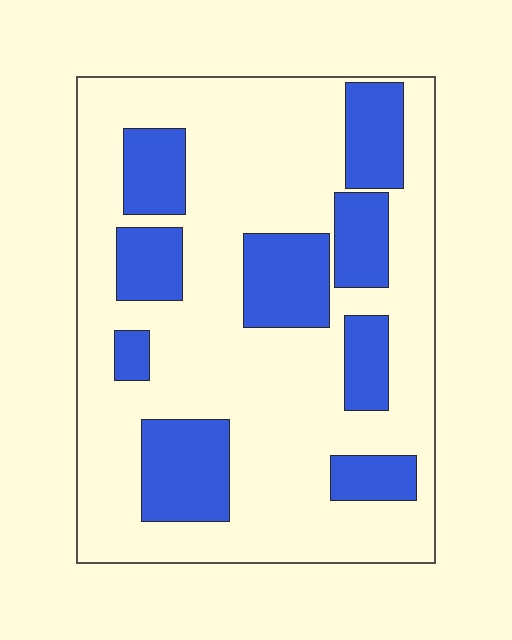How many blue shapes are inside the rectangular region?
9.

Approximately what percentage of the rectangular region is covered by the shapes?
Approximately 30%.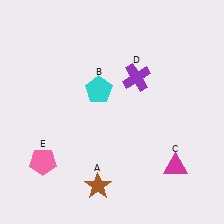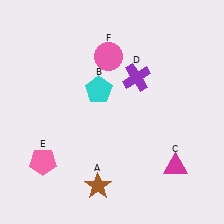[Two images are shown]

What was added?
A pink circle (F) was added in Image 2.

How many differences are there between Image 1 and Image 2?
There is 1 difference between the two images.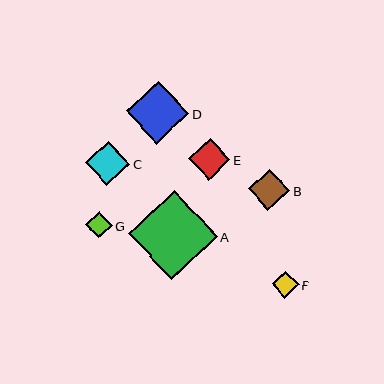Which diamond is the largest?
Diamond A is the largest with a size of approximately 88 pixels.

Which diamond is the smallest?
Diamond G is the smallest with a size of approximately 26 pixels.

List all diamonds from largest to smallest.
From largest to smallest: A, D, C, E, B, F, G.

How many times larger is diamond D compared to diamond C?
Diamond D is approximately 1.4 times the size of diamond C.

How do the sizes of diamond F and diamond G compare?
Diamond F and diamond G are approximately the same size.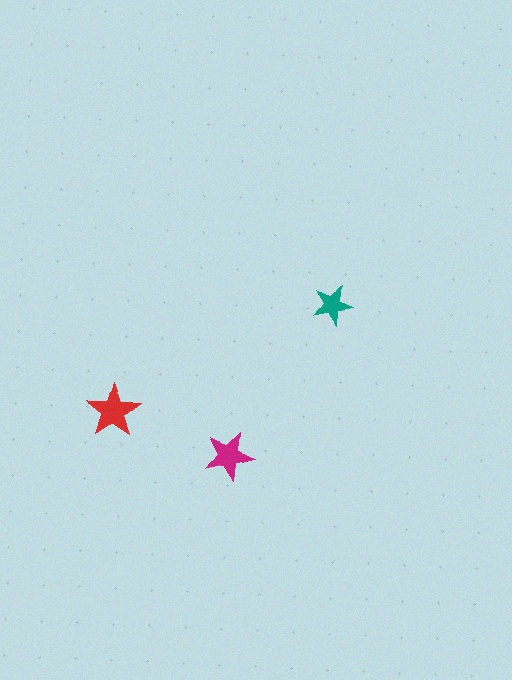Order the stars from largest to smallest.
the red one, the magenta one, the teal one.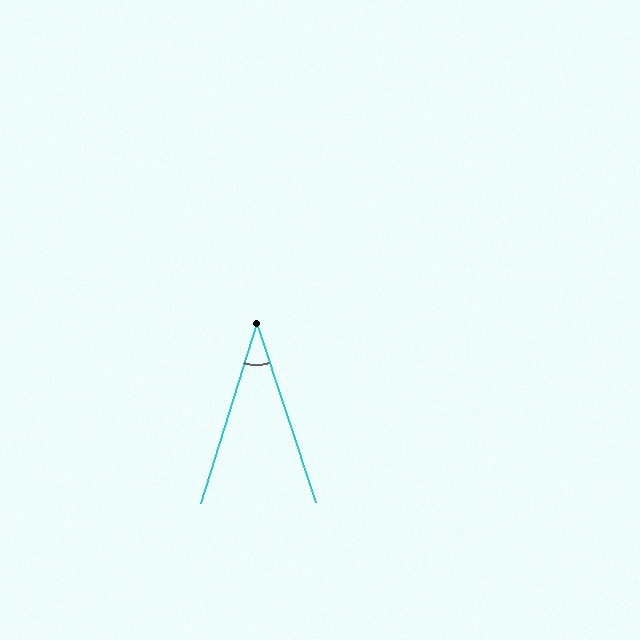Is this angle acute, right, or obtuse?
It is acute.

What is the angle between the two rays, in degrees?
Approximately 35 degrees.